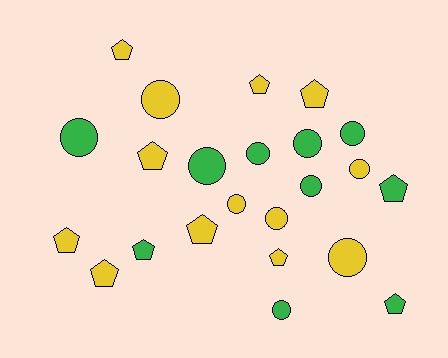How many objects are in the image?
There are 23 objects.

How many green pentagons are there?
There are 3 green pentagons.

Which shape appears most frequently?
Circle, with 12 objects.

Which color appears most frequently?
Yellow, with 13 objects.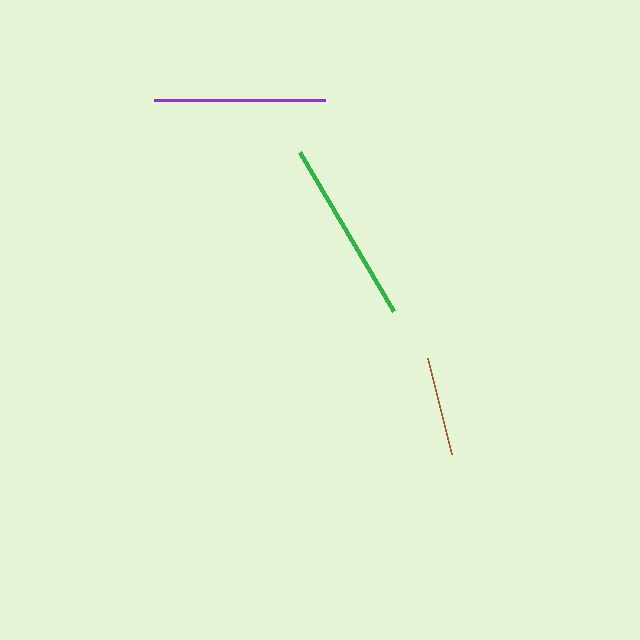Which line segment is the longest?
The green line is the longest at approximately 184 pixels.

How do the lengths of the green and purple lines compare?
The green and purple lines are approximately the same length.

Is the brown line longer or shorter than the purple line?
The purple line is longer than the brown line.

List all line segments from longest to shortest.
From longest to shortest: green, purple, brown.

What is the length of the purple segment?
The purple segment is approximately 171 pixels long.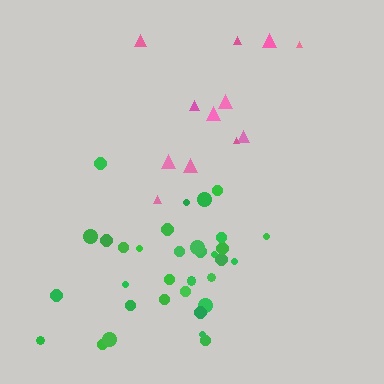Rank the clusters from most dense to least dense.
green, pink.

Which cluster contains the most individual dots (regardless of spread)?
Green (34).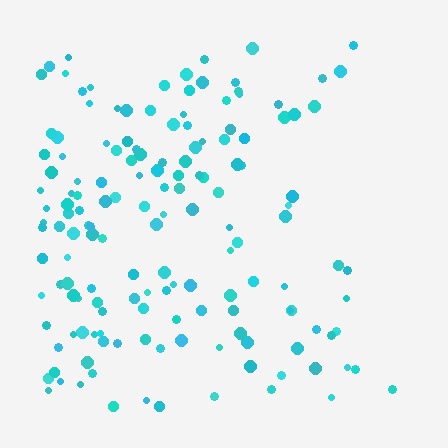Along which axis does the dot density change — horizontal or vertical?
Horizontal.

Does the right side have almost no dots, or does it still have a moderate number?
Still a moderate number, just noticeably fewer than the left.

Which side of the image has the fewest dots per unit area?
The right.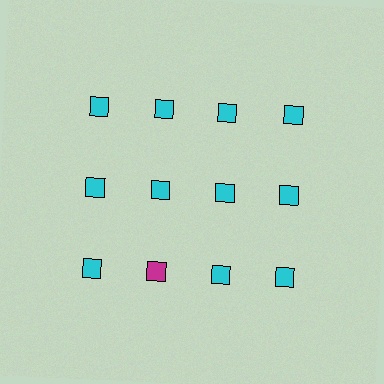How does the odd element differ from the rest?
It has a different color: magenta instead of cyan.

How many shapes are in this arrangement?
There are 12 shapes arranged in a grid pattern.